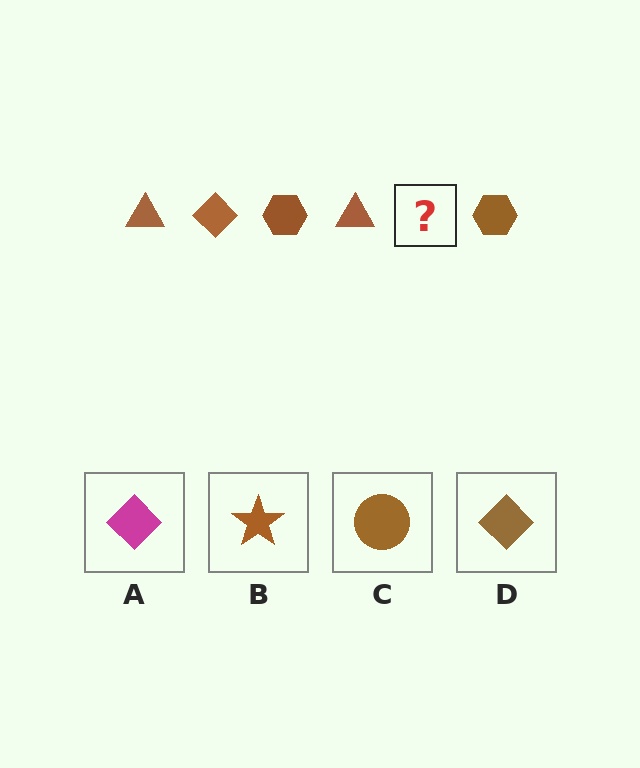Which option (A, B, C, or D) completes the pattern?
D.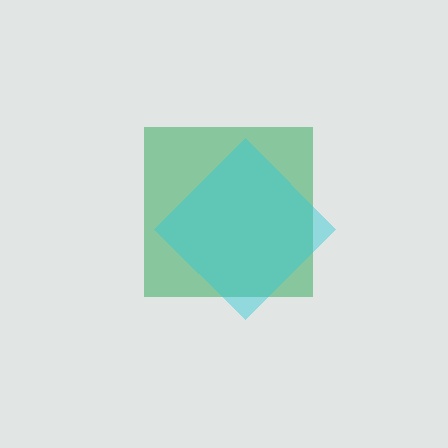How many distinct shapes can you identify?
There are 2 distinct shapes: a green square, a cyan diamond.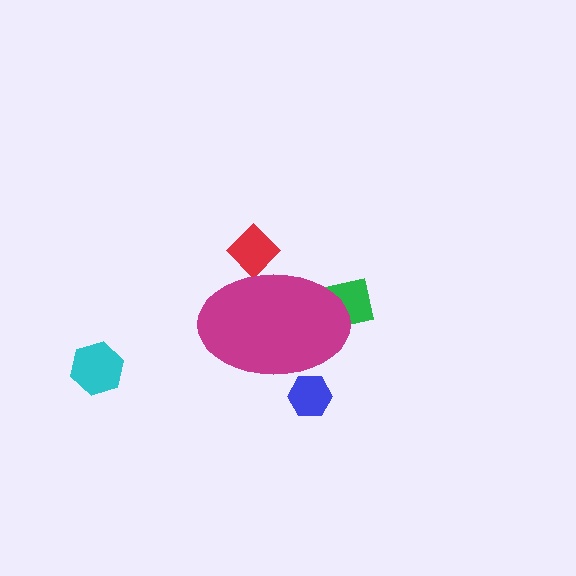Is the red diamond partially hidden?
Yes, the red diamond is partially hidden behind the magenta ellipse.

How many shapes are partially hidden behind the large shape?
3 shapes are partially hidden.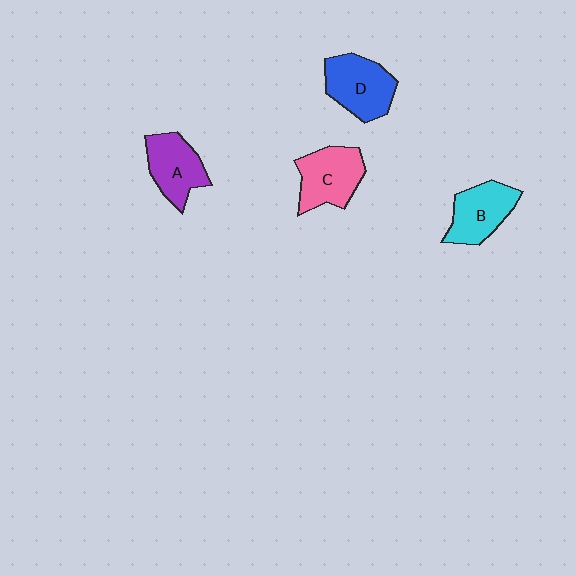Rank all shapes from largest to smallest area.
From largest to smallest: D (blue), C (pink), B (cyan), A (purple).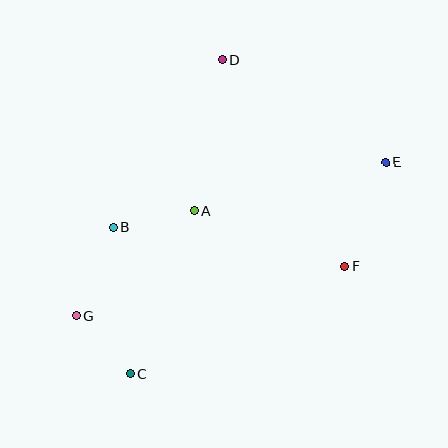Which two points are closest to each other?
Points C and G are closest to each other.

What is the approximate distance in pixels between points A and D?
The distance between A and D is approximately 154 pixels.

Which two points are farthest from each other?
Points E and G are farthest from each other.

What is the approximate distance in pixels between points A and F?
The distance between A and F is approximately 161 pixels.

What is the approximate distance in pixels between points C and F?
The distance between C and F is approximately 240 pixels.